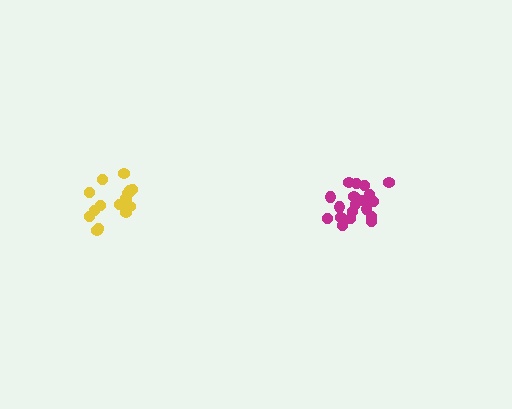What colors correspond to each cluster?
The clusters are colored: yellow, magenta.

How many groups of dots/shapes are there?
There are 2 groups.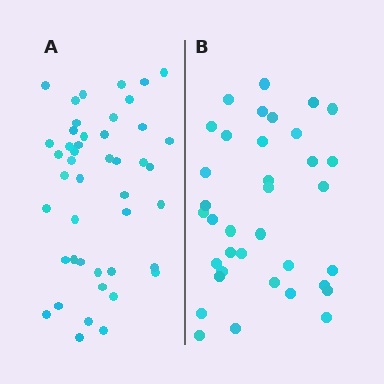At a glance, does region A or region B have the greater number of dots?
Region A (the left region) has more dots.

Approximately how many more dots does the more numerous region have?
Region A has roughly 8 or so more dots than region B.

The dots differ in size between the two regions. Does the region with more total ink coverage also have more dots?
No. Region B has more total ink coverage because its dots are larger, but region A actually contains more individual dots. Total area can be misleading — the number of items is what matters here.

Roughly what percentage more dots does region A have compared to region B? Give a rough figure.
About 25% more.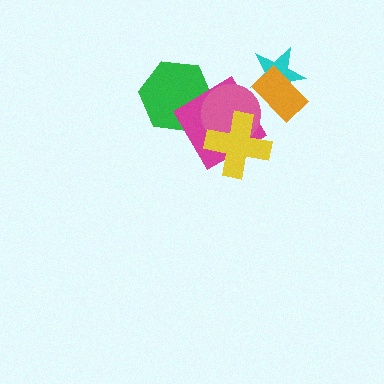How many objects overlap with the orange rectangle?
1 object overlaps with the orange rectangle.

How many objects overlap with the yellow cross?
2 objects overlap with the yellow cross.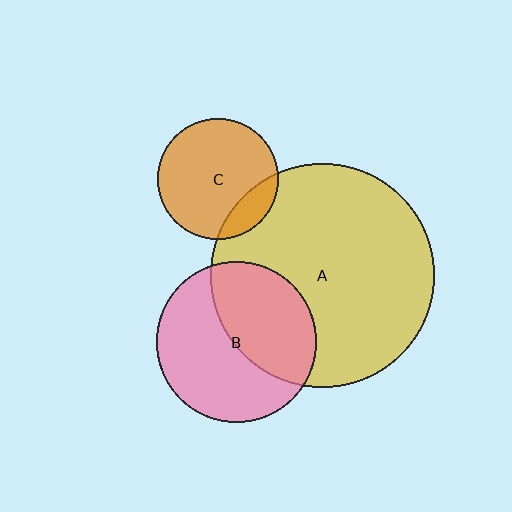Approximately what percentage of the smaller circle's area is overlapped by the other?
Approximately 15%.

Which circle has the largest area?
Circle A (yellow).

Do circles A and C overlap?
Yes.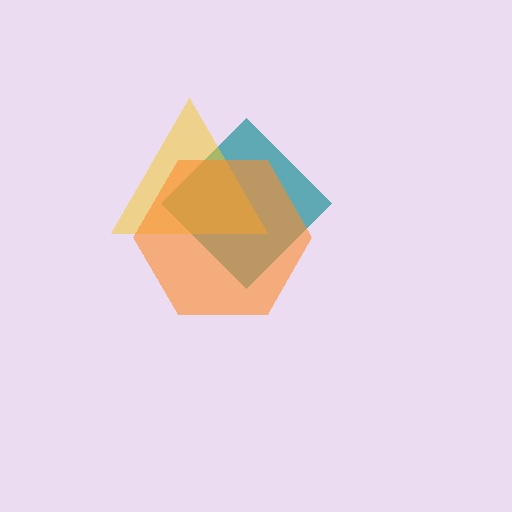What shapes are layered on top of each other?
The layered shapes are: a teal diamond, a yellow triangle, an orange hexagon.